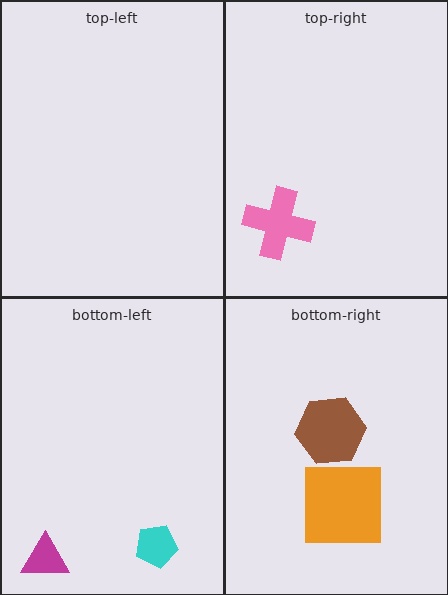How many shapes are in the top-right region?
1.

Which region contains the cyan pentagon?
The bottom-left region.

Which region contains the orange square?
The bottom-right region.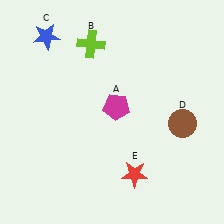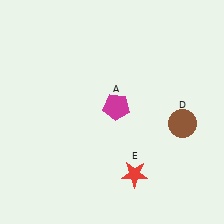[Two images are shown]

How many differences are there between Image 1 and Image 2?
There are 2 differences between the two images.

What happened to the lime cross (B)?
The lime cross (B) was removed in Image 2. It was in the top-left area of Image 1.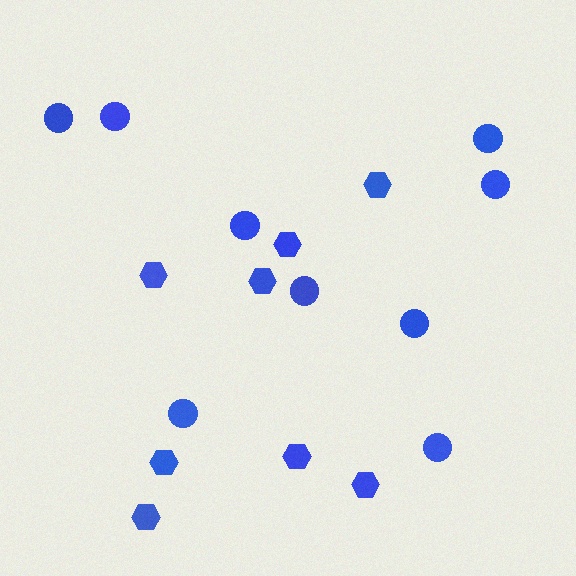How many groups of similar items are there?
There are 2 groups: one group of circles (9) and one group of hexagons (8).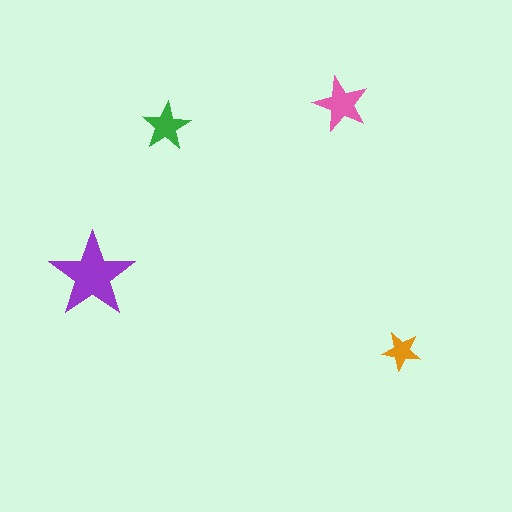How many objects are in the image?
There are 4 objects in the image.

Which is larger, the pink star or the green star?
The pink one.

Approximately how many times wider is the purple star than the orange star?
About 2 times wider.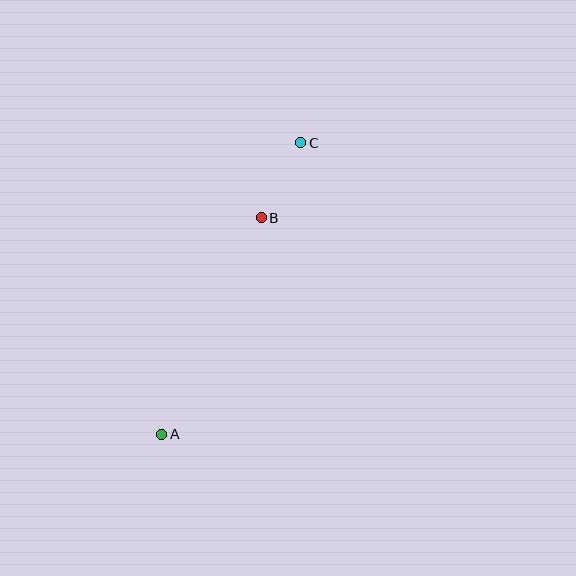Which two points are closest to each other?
Points B and C are closest to each other.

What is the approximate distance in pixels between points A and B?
The distance between A and B is approximately 238 pixels.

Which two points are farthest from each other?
Points A and C are farthest from each other.